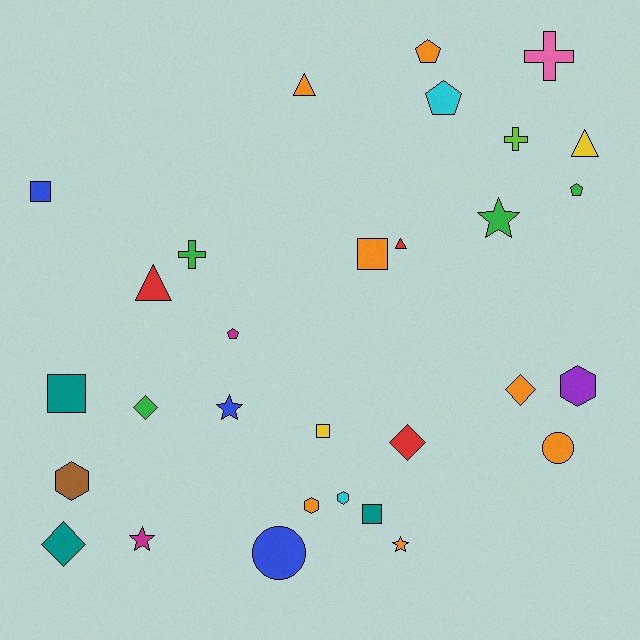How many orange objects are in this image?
There are 7 orange objects.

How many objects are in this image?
There are 30 objects.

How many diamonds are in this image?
There are 4 diamonds.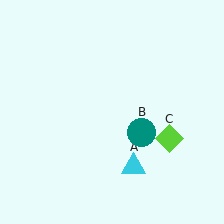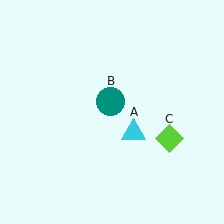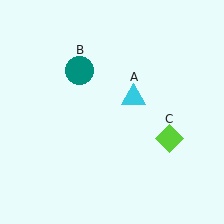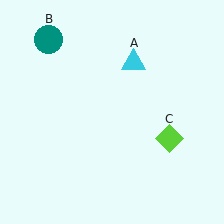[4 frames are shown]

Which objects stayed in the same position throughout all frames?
Lime diamond (object C) remained stationary.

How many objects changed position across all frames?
2 objects changed position: cyan triangle (object A), teal circle (object B).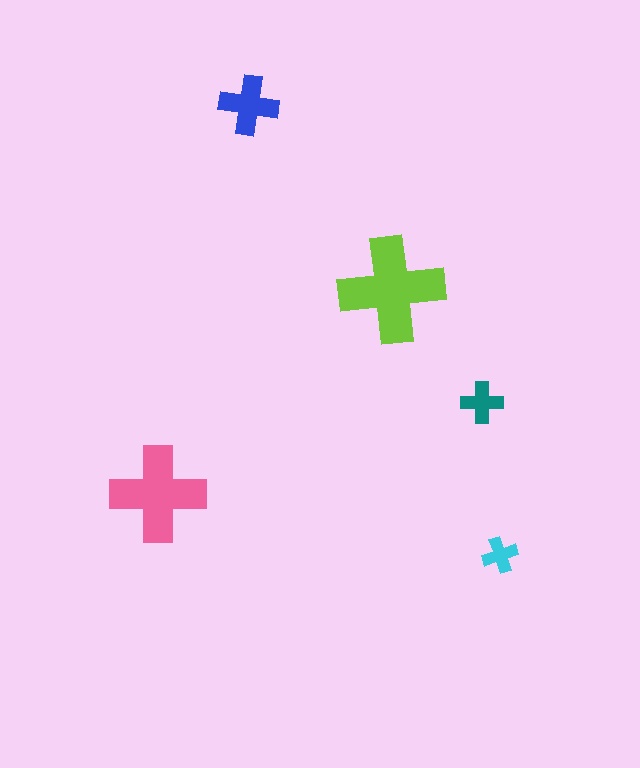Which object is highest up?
The blue cross is topmost.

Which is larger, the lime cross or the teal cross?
The lime one.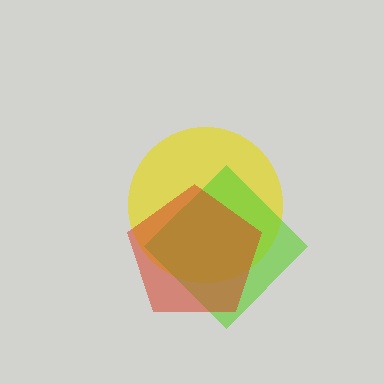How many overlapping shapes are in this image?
There are 3 overlapping shapes in the image.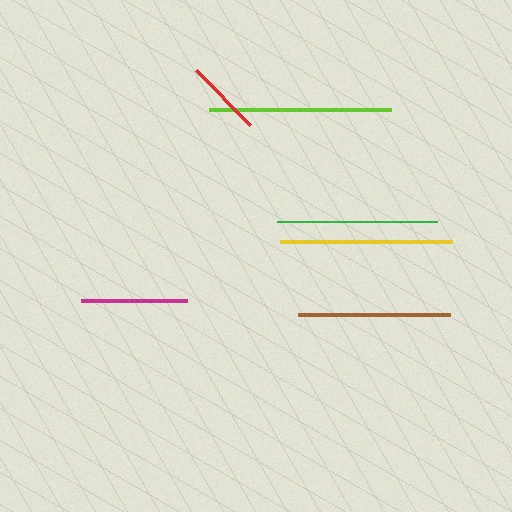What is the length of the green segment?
The green segment is approximately 160 pixels long.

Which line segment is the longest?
The lime line is the longest at approximately 182 pixels.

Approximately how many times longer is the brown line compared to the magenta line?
The brown line is approximately 1.4 times the length of the magenta line.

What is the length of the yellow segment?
The yellow segment is approximately 172 pixels long.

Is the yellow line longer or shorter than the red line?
The yellow line is longer than the red line.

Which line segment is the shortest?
The red line is the shortest at approximately 77 pixels.